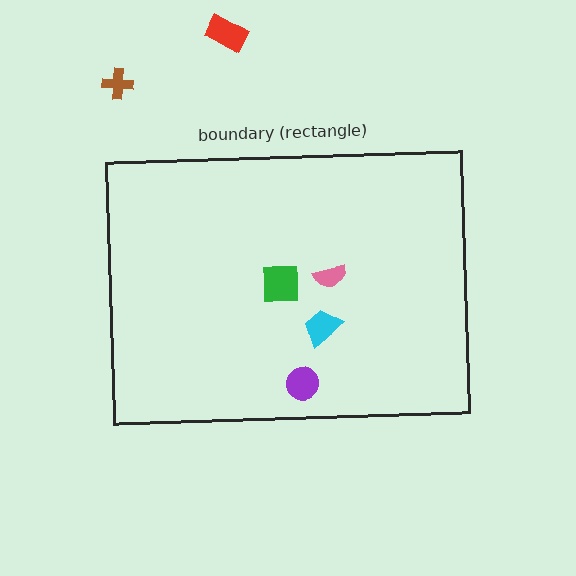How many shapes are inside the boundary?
4 inside, 2 outside.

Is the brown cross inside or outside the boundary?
Outside.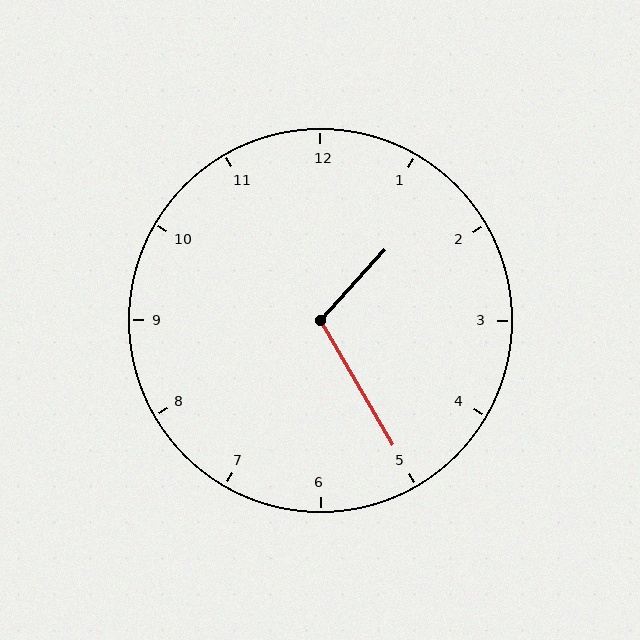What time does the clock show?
1:25.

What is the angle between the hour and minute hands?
Approximately 108 degrees.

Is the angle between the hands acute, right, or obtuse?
It is obtuse.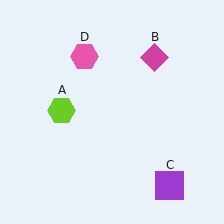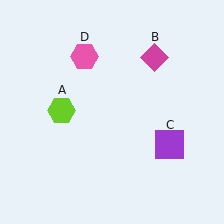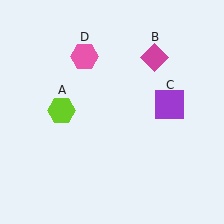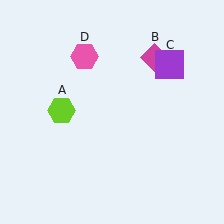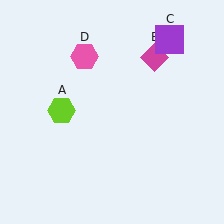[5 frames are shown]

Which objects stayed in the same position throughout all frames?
Lime hexagon (object A) and magenta diamond (object B) and pink hexagon (object D) remained stationary.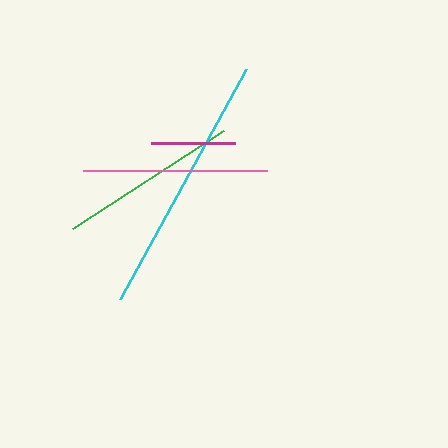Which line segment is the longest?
The cyan line is the longest at approximately 262 pixels.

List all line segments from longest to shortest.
From longest to shortest: cyan, pink, green, magenta.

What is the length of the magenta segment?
The magenta segment is approximately 84 pixels long.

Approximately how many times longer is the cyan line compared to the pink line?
The cyan line is approximately 1.4 times the length of the pink line.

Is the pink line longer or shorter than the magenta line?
The pink line is longer than the magenta line.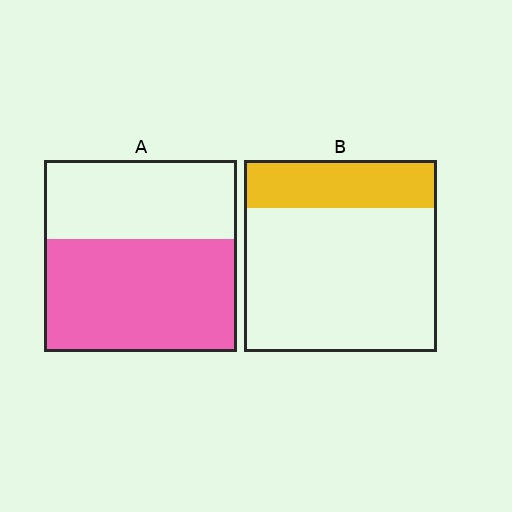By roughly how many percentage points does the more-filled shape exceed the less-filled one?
By roughly 35 percentage points (A over B).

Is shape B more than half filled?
No.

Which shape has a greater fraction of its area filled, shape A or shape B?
Shape A.